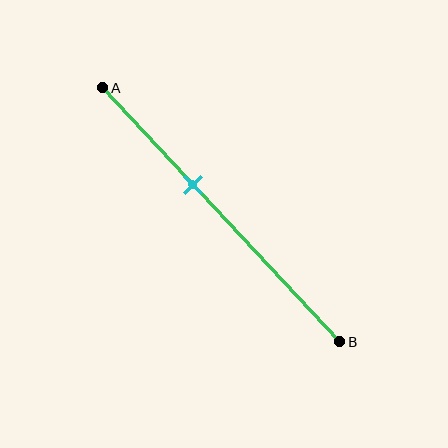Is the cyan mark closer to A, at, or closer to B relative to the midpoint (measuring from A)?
The cyan mark is closer to point A than the midpoint of segment AB.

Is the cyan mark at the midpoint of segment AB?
No, the mark is at about 40% from A, not at the 50% midpoint.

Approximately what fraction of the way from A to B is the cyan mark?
The cyan mark is approximately 40% of the way from A to B.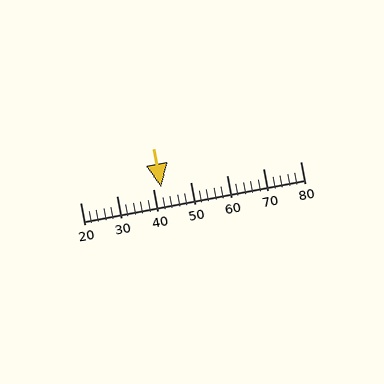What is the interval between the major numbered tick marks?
The major tick marks are spaced 10 units apart.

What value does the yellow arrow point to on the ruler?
The yellow arrow points to approximately 42.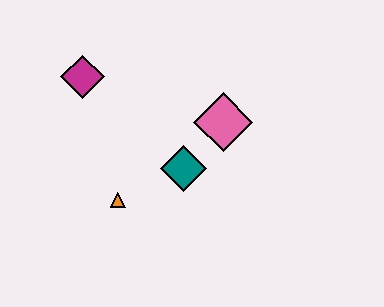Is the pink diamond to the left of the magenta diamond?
No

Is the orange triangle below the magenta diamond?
Yes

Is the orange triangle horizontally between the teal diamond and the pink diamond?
No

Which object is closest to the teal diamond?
The pink diamond is closest to the teal diamond.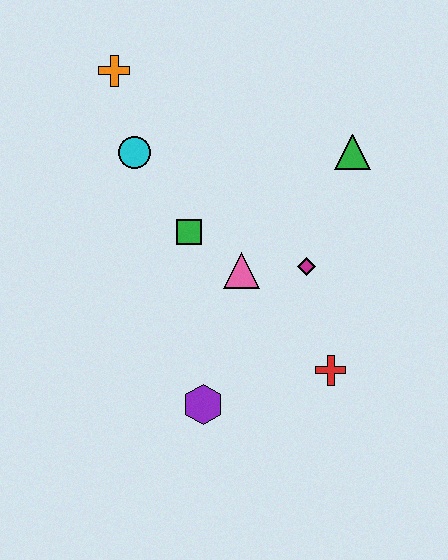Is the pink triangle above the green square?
No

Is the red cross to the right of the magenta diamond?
Yes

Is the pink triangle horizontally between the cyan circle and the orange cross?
No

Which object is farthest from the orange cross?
The red cross is farthest from the orange cross.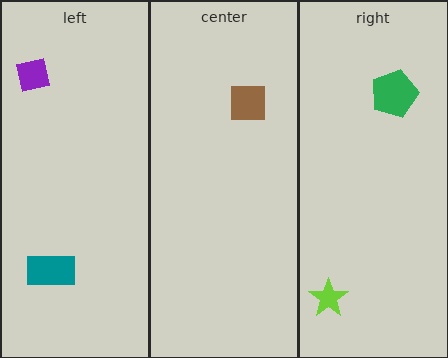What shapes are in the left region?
The purple square, the teal rectangle.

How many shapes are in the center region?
1.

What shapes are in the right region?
The green pentagon, the lime star.